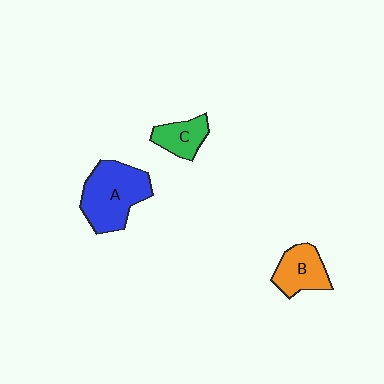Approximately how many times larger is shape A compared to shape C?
Approximately 2.1 times.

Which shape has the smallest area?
Shape C (green).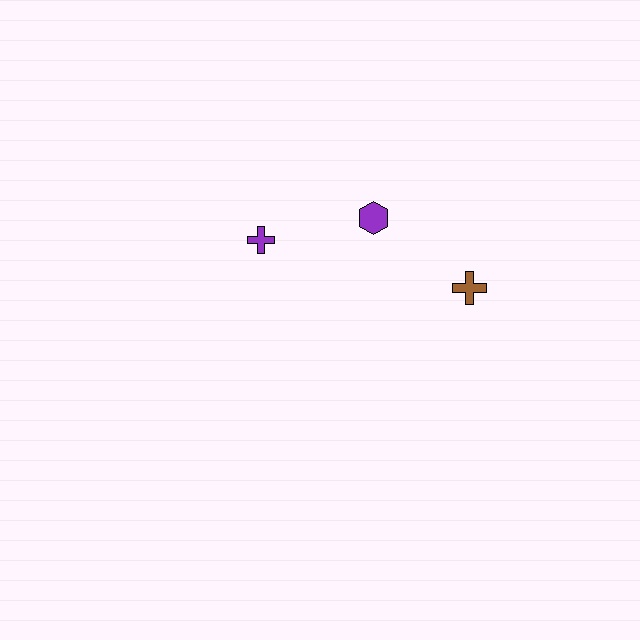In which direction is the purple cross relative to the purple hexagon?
The purple cross is to the left of the purple hexagon.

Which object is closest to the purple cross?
The purple hexagon is closest to the purple cross.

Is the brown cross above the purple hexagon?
No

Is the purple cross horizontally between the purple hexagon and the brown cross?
No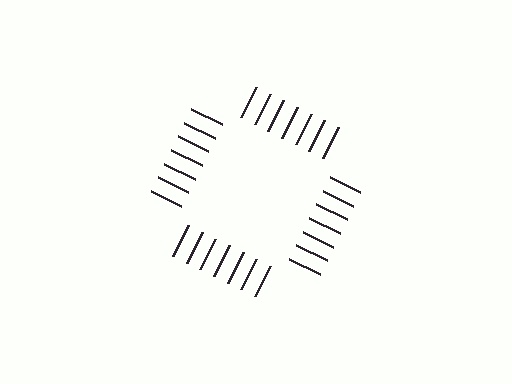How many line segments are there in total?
28 — 7 along each of the 4 edges.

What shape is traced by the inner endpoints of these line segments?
An illusory square — the line segments terminate on its edges but no continuous stroke is drawn.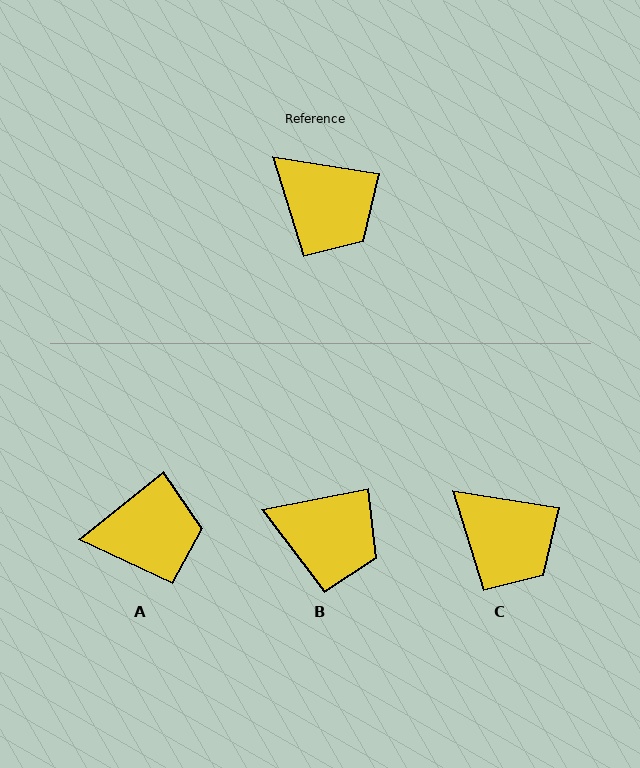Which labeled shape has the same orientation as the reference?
C.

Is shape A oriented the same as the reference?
No, it is off by about 48 degrees.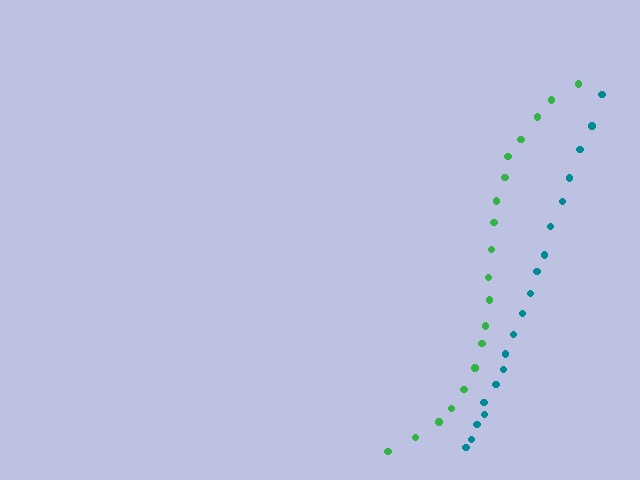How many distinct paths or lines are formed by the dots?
There are 2 distinct paths.